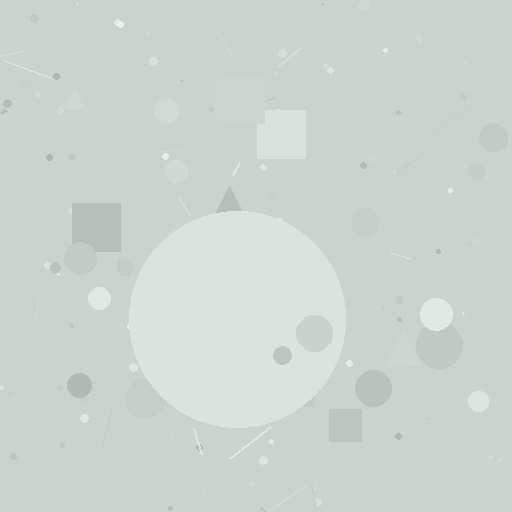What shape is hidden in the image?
A circle is hidden in the image.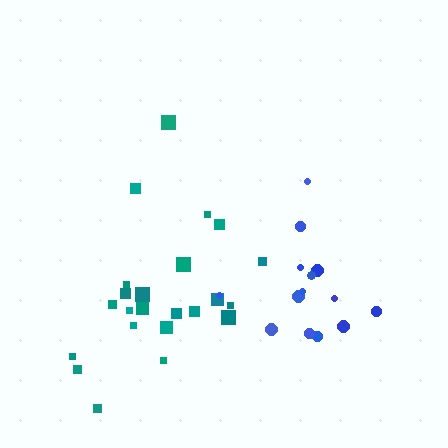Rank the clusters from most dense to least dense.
blue, teal.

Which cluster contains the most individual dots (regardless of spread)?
Teal (23).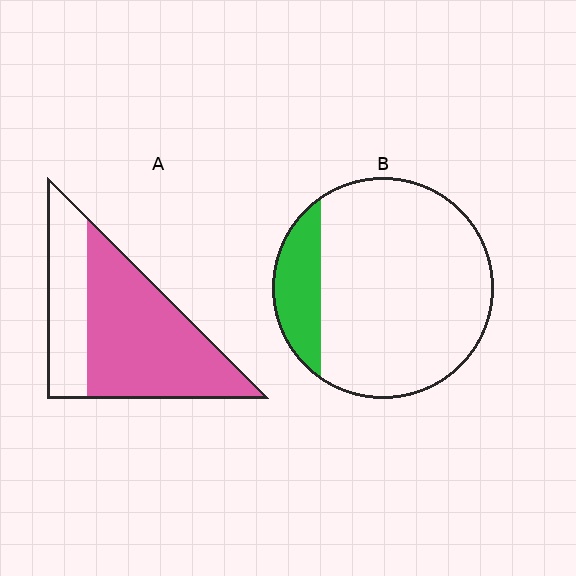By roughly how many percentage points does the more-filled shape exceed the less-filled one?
By roughly 50 percentage points (A over B).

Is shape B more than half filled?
No.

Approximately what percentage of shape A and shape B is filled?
A is approximately 65% and B is approximately 15%.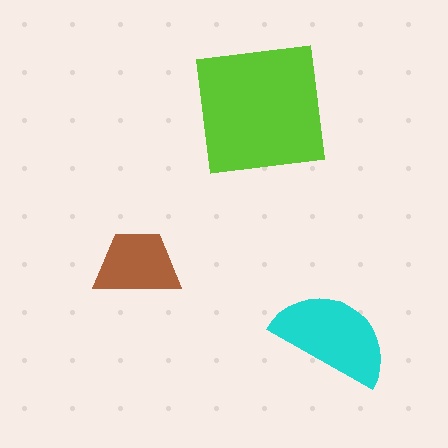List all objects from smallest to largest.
The brown trapezoid, the cyan semicircle, the lime square.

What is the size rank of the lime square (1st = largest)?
1st.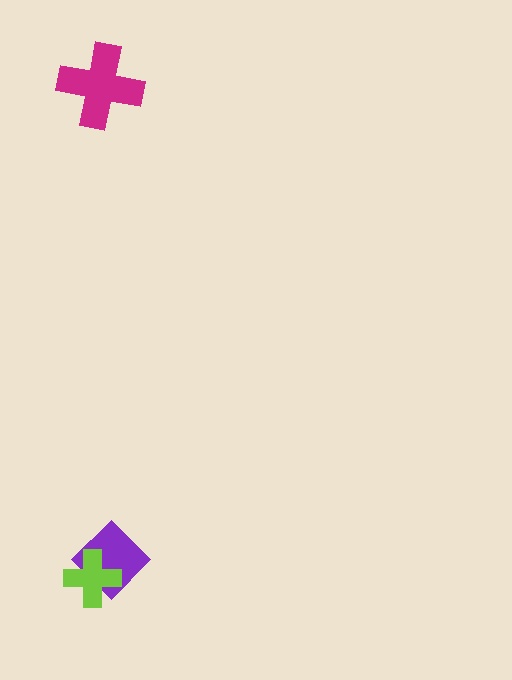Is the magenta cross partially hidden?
No, no other shape covers it.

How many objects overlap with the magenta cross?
0 objects overlap with the magenta cross.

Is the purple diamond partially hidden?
Yes, it is partially covered by another shape.